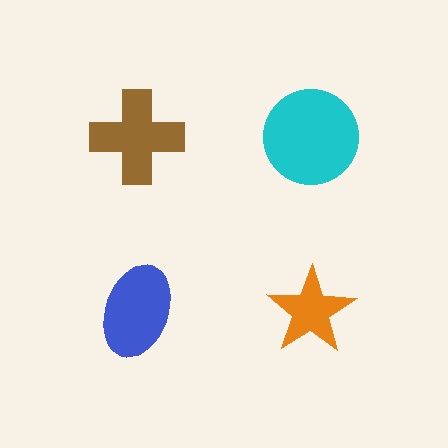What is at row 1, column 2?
A cyan circle.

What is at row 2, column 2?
An orange star.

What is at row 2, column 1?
A blue ellipse.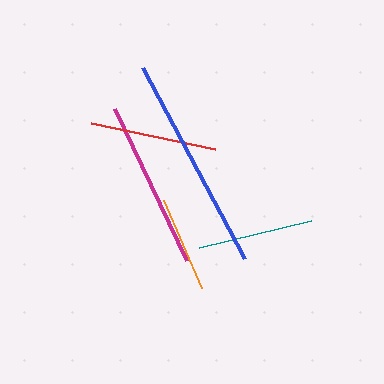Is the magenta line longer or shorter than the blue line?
The blue line is longer than the magenta line.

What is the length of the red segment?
The red segment is approximately 126 pixels long.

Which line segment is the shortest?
The orange line is the shortest at approximately 95 pixels.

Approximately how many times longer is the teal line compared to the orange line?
The teal line is approximately 1.2 times the length of the orange line.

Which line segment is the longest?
The blue line is the longest at approximately 217 pixels.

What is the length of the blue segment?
The blue segment is approximately 217 pixels long.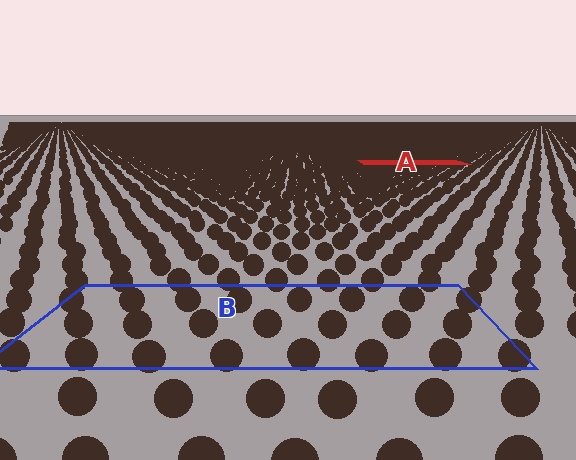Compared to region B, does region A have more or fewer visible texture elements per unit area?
Region A has more texture elements per unit area — they are packed more densely because it is farther away.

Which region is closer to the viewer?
Region B is closer. The texture elements there are larger and more spread out.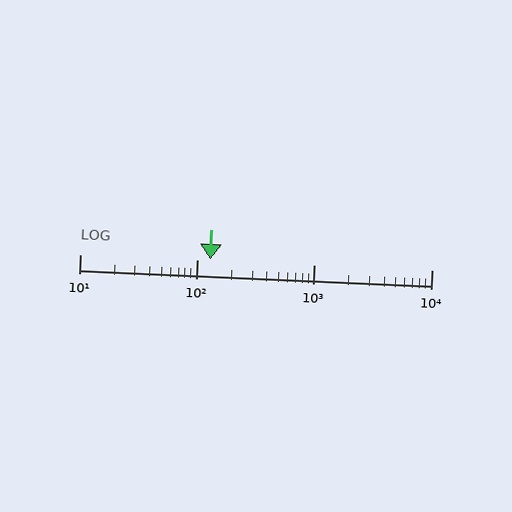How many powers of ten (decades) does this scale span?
The scale spans 3 decades, from 10 to 10000.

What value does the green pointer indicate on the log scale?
The pointer indicates approximately 130.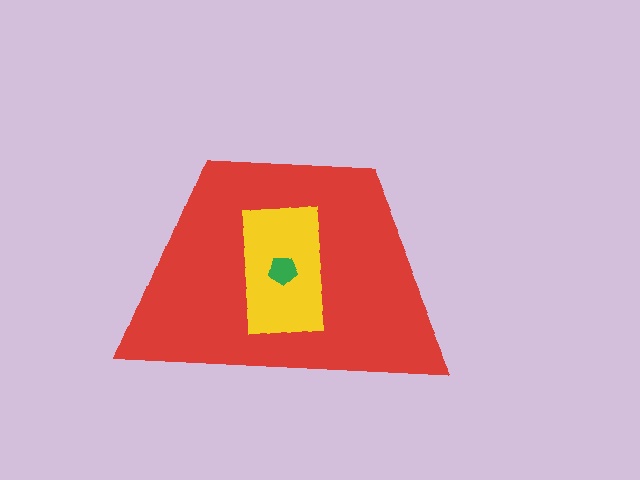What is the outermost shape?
The red trapezoid.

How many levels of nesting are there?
3.